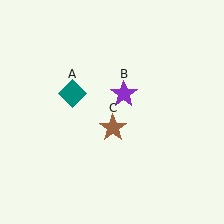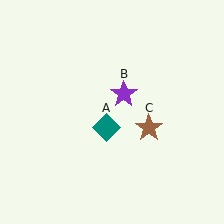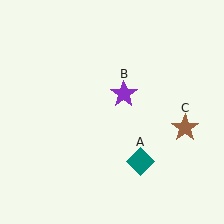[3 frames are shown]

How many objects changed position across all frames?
2 objects changed position: teal diamond (object A), brown star (object C).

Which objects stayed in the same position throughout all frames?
Purple star (object B) remained stationary.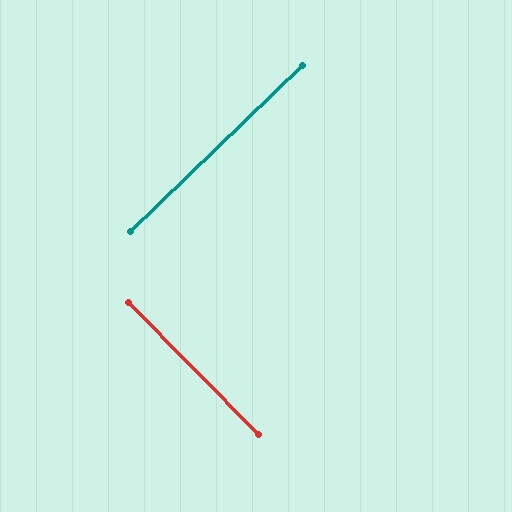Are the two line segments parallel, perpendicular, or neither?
Perpendicular — they meet at approximately 89°.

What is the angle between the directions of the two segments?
Approximately 89 degrees.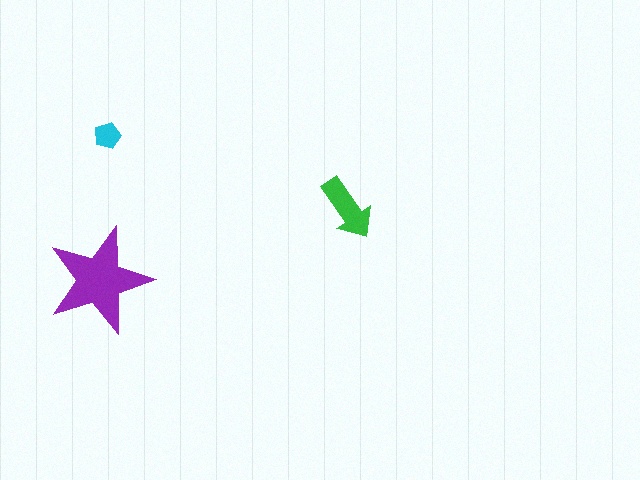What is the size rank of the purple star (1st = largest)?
1st.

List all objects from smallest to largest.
The cyan pentagon, the green arrow, the purple star.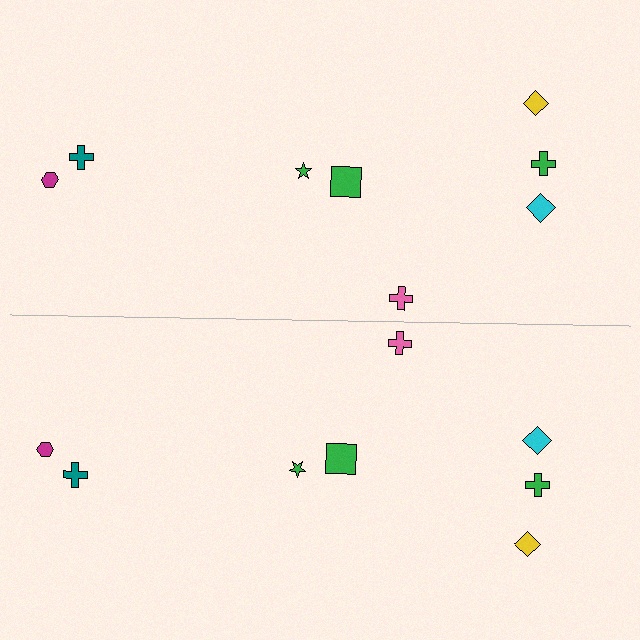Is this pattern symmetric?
Yes, this pattern has bilateral (reflection) symmetry.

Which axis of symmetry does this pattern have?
The pattern has a horizontal axis of symmetry running through the center of the image.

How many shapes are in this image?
There are 16 shapes in this image.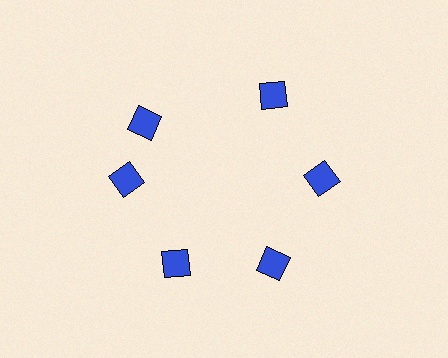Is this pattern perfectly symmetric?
No. The 6 blue diamonds are arranged in a ring, but one element near the 11 o'clock position is rotated out of alignment along the ring, breaking the 6-fold rotational symmetry.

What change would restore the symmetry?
The symmetry would be restored by rotating it back into even spacing with its neighbors so that all 6 diamonds sit at equal angles and equal distance from the center.